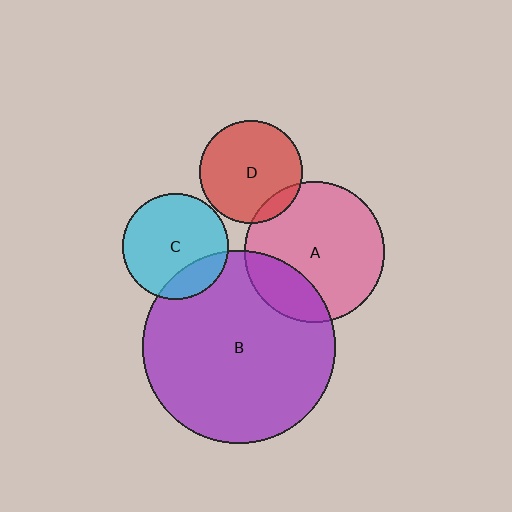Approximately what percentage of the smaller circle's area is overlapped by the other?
Approximately 20%.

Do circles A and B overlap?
Yes.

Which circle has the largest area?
Circle B (purple).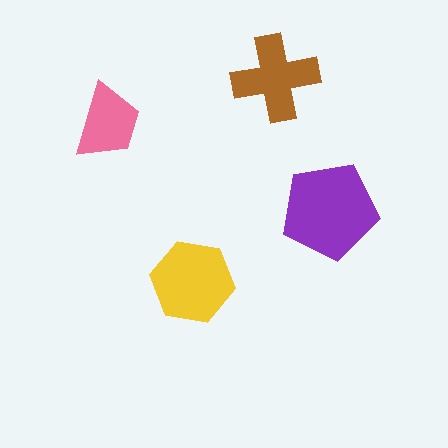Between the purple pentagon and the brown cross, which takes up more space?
The purple pentagon.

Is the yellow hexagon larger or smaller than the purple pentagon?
Smaller.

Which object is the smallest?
The pink trapezoid.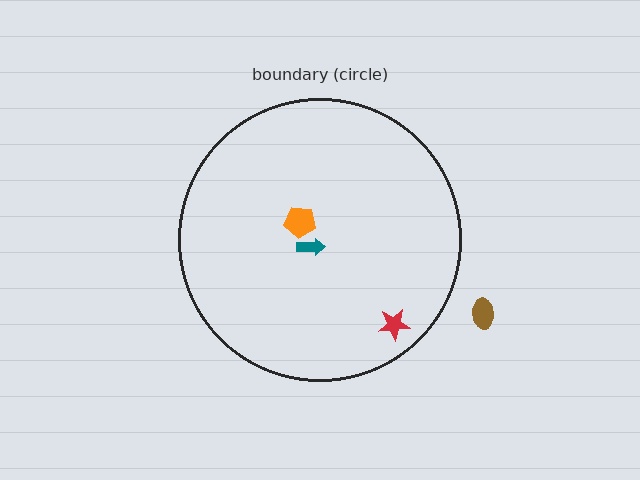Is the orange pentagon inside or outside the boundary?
Inside.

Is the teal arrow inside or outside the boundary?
Inside.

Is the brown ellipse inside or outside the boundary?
Outside.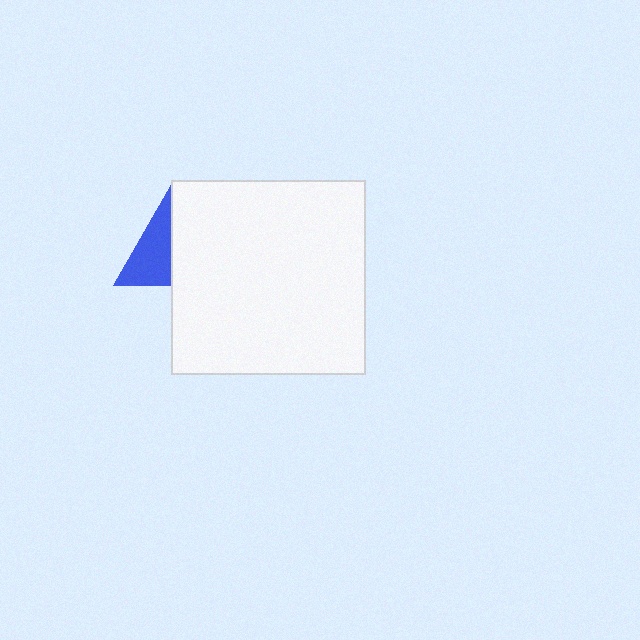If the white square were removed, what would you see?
You would see the complete blue triangle.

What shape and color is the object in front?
The object in front is a white square.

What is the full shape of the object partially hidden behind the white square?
The partially hidden object is a blue triangle.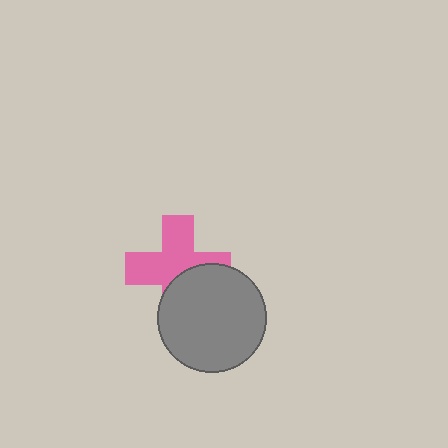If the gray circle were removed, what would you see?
You would see the complete pink cross.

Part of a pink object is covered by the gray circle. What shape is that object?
It is a cross.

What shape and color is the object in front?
The object in front is a gray circle.